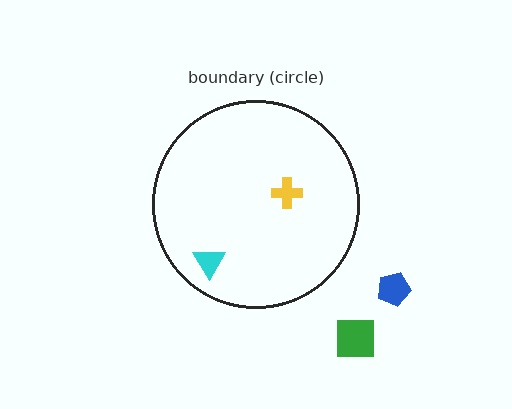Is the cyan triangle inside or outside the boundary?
Inside.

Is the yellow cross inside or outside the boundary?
Inside.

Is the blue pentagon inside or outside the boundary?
Outside.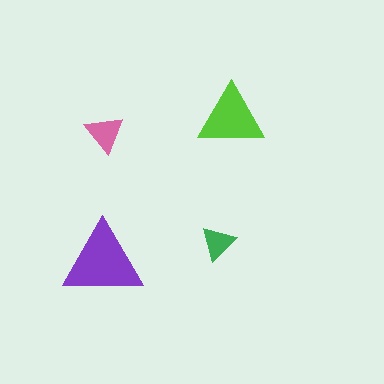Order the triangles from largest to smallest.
the purple one, the lime one, the pink one, the green one.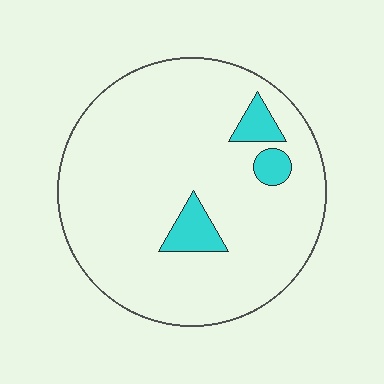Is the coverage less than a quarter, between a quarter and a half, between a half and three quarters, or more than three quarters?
Less than a quarter.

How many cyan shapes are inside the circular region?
3.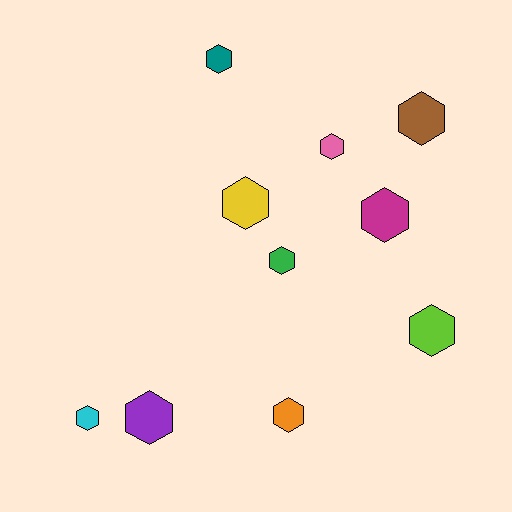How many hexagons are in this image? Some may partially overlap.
There are 10 hexagons.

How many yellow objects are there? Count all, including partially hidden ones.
There is 1 yellow object.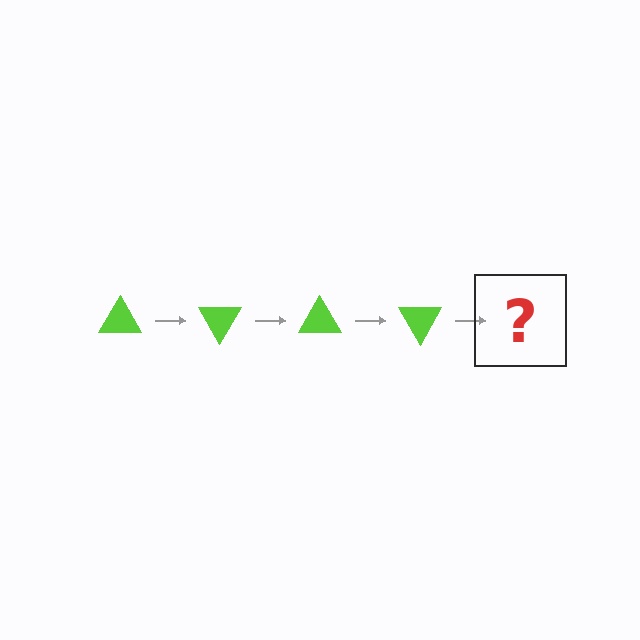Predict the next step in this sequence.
The next step is a lime triangle rotated 240 degrees.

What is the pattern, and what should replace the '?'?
The pattern is that the triangle rotates 60 degrees each step. The '?' should be a lime triangle rotated 240 degrees.